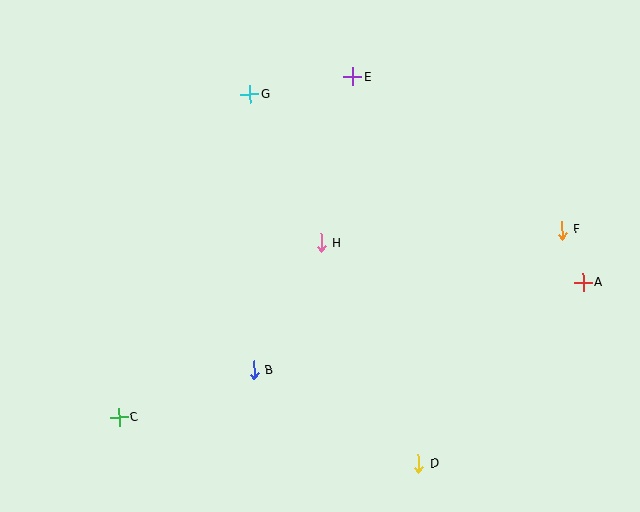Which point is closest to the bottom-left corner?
Point C is closest to the bottom-left corner.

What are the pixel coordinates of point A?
Point A is at (583, 283).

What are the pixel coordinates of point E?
Point E is at (353, 77).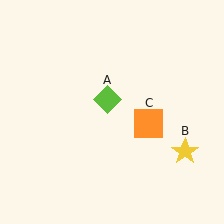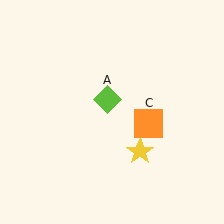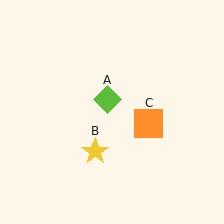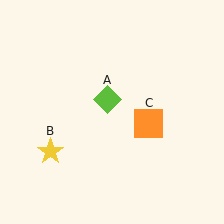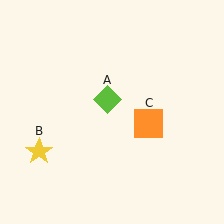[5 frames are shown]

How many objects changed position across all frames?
1 object changed position: yellow star (object B).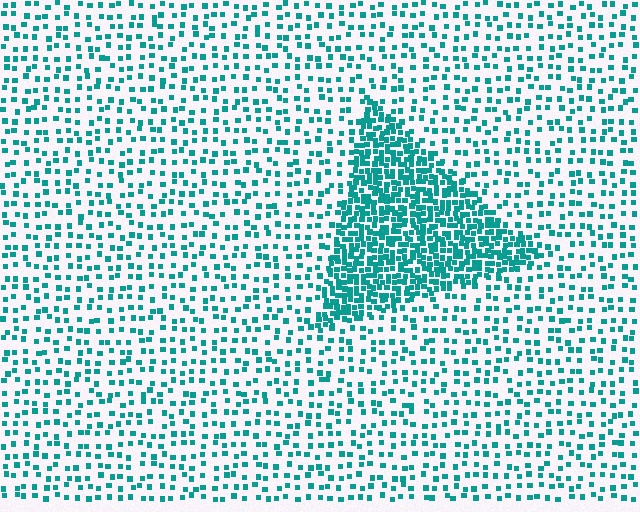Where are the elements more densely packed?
The elements are more densely packed inside the triangle boundary.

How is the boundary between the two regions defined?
The boundary is defined by a change in element density (approximately 2.9x ratio). All elements are the same color, size, and shape.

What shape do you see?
I see a triangle.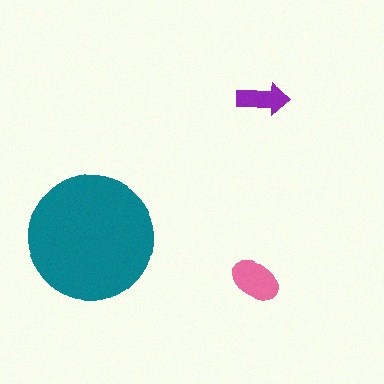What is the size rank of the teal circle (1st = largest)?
1st.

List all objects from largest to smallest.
The teal circle, the pink ellipse, the purple arrow.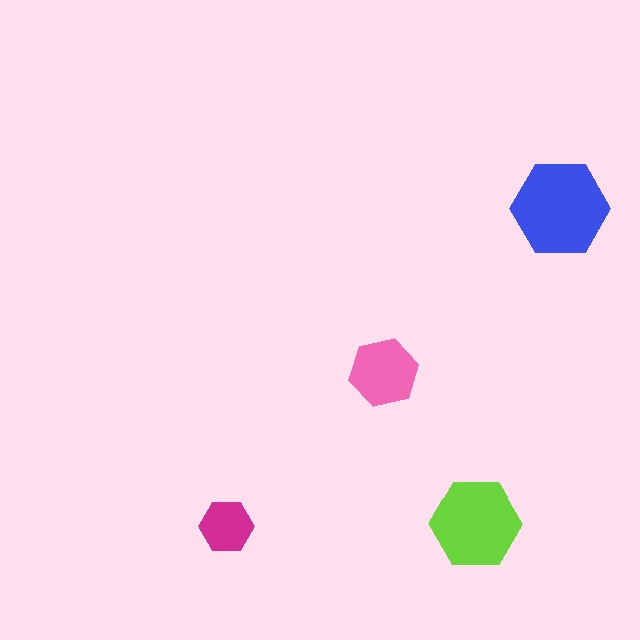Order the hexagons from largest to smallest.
the blue one, the lime one, the pink one, the magenta one.